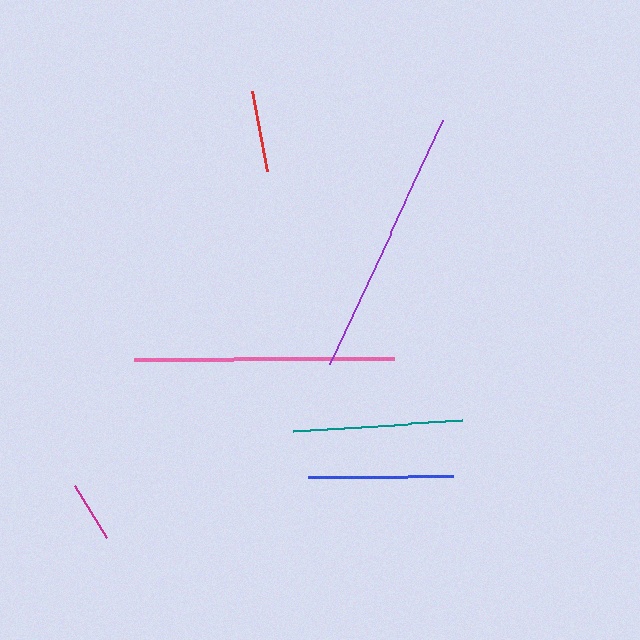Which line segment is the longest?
The purple line is the longest at approximately 268 pixels.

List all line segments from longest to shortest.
From longest to shortest: purple, pink, teal, blue, red, magenta.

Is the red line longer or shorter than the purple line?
The purple line is longer than the red line.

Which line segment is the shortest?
The magenta line is the shortest at approximately 61 pixels.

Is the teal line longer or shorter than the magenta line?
The teal line is longer than the magenta line.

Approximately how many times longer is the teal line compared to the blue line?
The teal line is approximately 1.2 times the length of the blue line.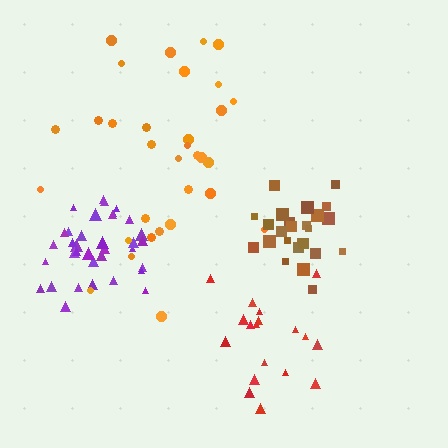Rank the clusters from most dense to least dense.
purple, brown, red, orange.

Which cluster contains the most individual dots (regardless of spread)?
Purple (35).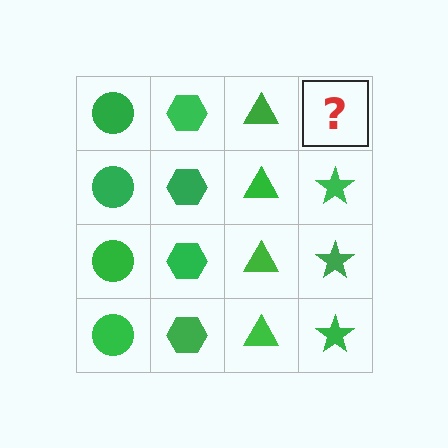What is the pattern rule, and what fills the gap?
The rule is that each column has a consistent shape. The gap should be filled with a green star.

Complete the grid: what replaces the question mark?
The question mark should be replaced with a green star.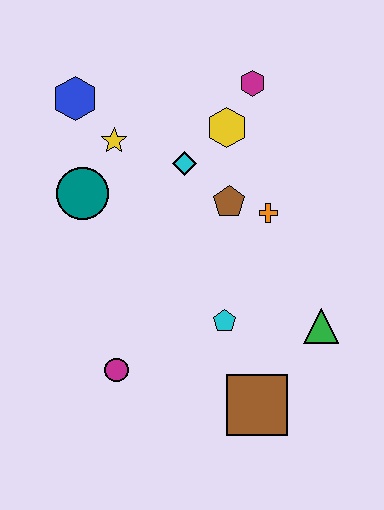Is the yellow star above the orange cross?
Yes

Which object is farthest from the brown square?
The blue hexagon is farthest from the brown square.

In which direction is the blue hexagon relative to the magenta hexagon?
The blue hexagon is to the left of the magenta hexagon.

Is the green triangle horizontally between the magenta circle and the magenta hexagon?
No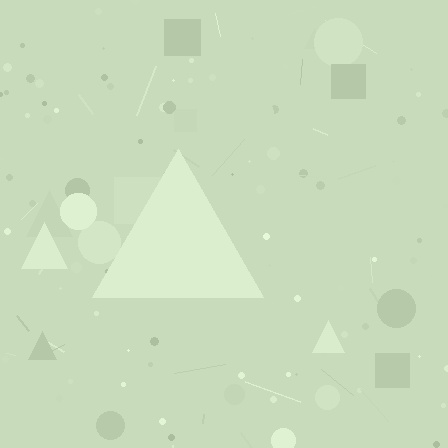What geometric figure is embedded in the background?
A triangle is embedded in the background.